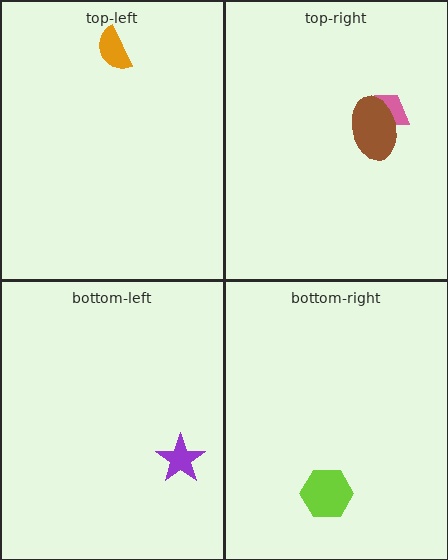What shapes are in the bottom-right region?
The lime hexagon.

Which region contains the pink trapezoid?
The top-right region.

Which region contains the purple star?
The bottom-left region.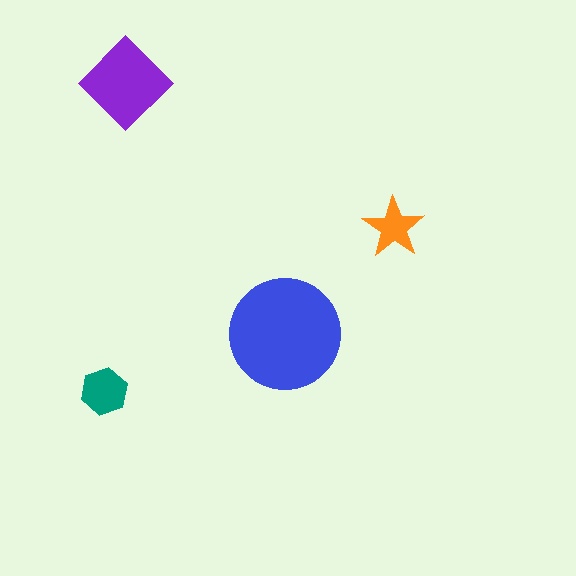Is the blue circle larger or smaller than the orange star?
Larger.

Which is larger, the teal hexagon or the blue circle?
The blue circle.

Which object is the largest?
The blue circle.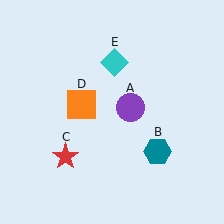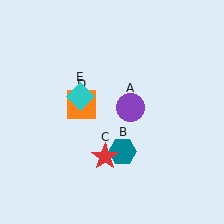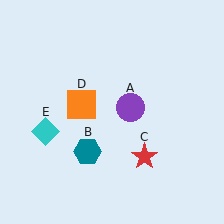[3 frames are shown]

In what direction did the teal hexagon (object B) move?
The teal hexagon (object B) moved left.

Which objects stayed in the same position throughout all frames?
Purple circle (object A) and orange square (object D) remained stationary.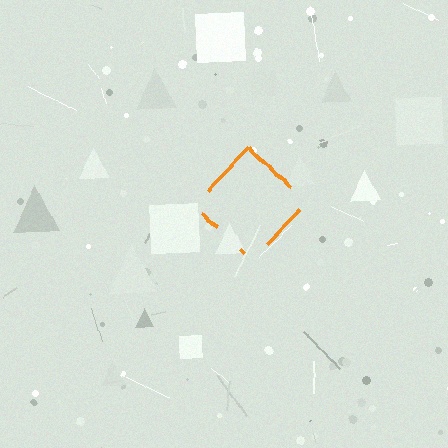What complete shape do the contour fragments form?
The contour fragments form a diamond.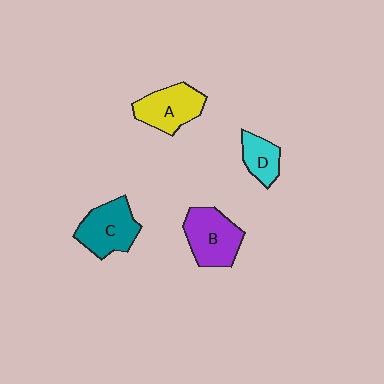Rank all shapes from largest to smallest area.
From largest to smallest: B (purple), C (teal), A (yellow), D (cyan).